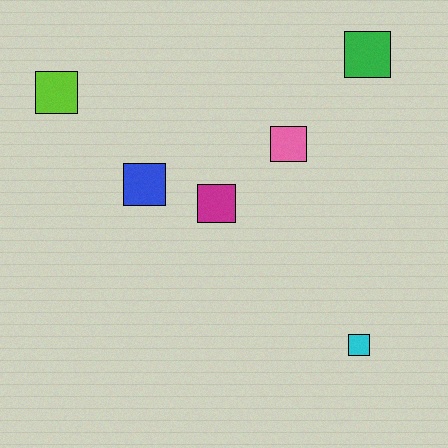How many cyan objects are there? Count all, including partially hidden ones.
There is 1 cyan object.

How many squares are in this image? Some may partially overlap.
There are 6 squares.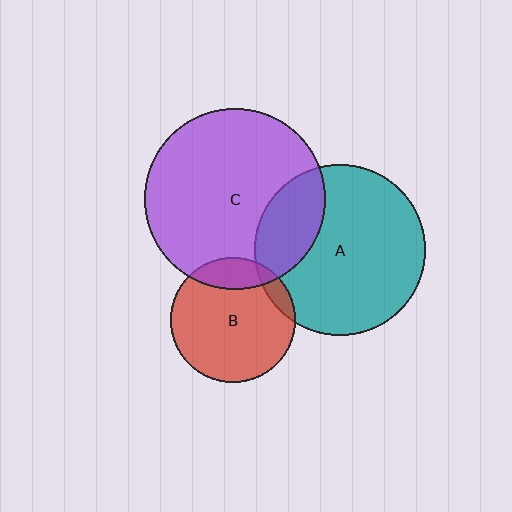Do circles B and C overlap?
Yes.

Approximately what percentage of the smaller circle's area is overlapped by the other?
Approximately 15%.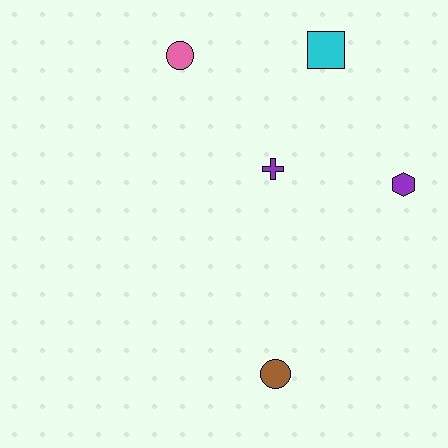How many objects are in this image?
There are 5 objects.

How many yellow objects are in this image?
There are no yellow objects.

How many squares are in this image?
There is 1 square.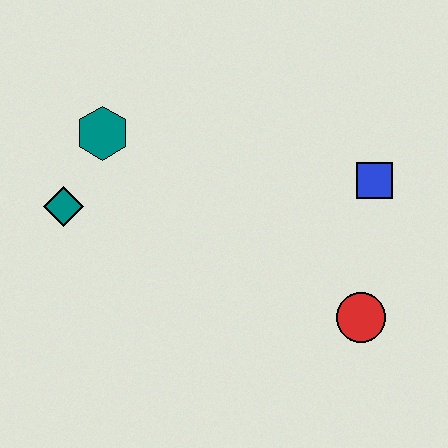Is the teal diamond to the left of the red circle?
Yes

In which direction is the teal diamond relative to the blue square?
The teal diamond is to the left of the blue square.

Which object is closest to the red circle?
The blue square is closest to the red circle.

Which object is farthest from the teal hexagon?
The red circle is farthest from the teal hexagon.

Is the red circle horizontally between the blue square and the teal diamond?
Yes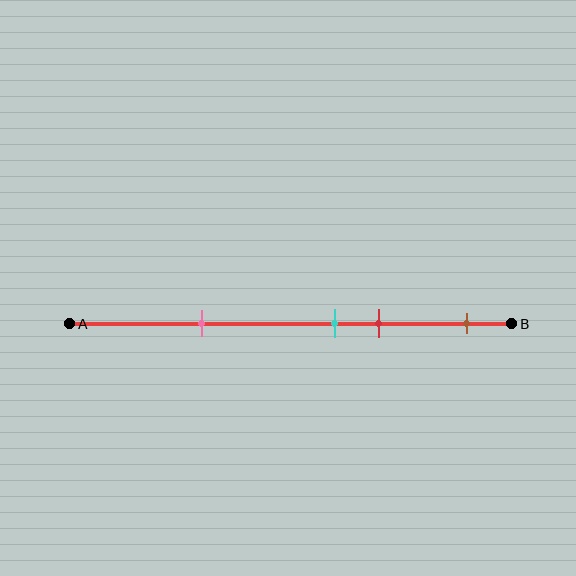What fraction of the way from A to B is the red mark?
The red mark is approximately 70% (0.7) of the way from A to B.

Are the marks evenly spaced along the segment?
No, the marks are not evenly spaced.